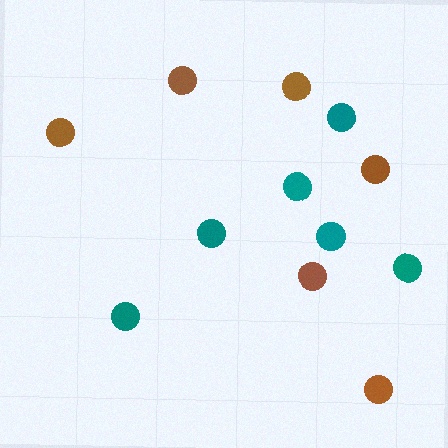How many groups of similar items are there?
There are 2 groups: one group of teal circles (6) and one group of brown circles (6).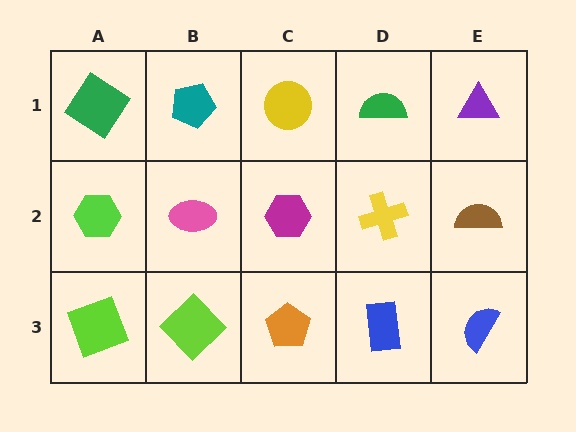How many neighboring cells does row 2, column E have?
3.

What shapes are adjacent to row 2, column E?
A purple triangle (row 1, column E), a blue semicircle (row 3, column E), a yellow cross (row 2, column D).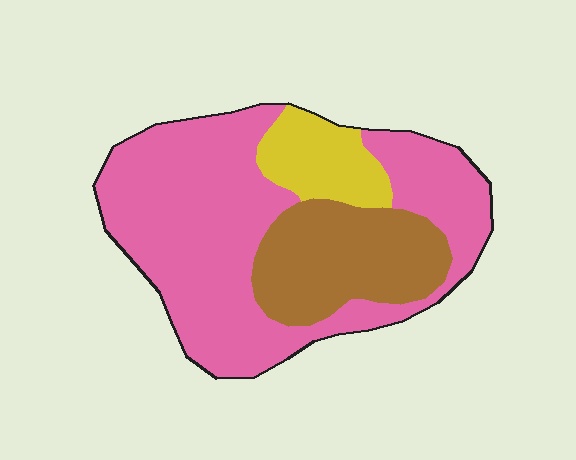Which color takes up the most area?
Pink, at roughly 65%.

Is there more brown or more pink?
Pink.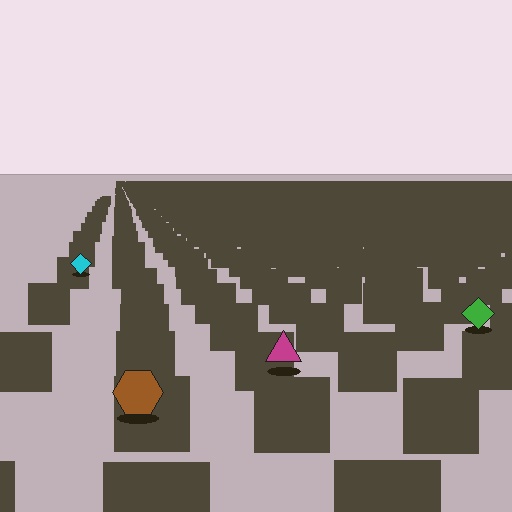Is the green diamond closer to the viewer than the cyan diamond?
Yes. The green diamond is closer — you can tell from the texture gradient: the ground texture is coarser near it.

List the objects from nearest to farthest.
From nearest to farthest: the brown hexagon, the magenta triangle, the green diamond, the cyan diamond.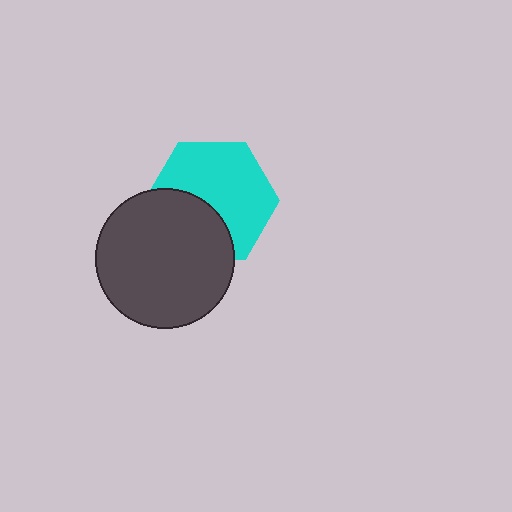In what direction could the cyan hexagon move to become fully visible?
The cyan hexagon could move up. That would shift it out from behind the dark gray circle entirely.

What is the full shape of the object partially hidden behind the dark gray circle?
The partially hidden object is a cyan hexagon.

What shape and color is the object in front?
The object in front is a dark gray circle.